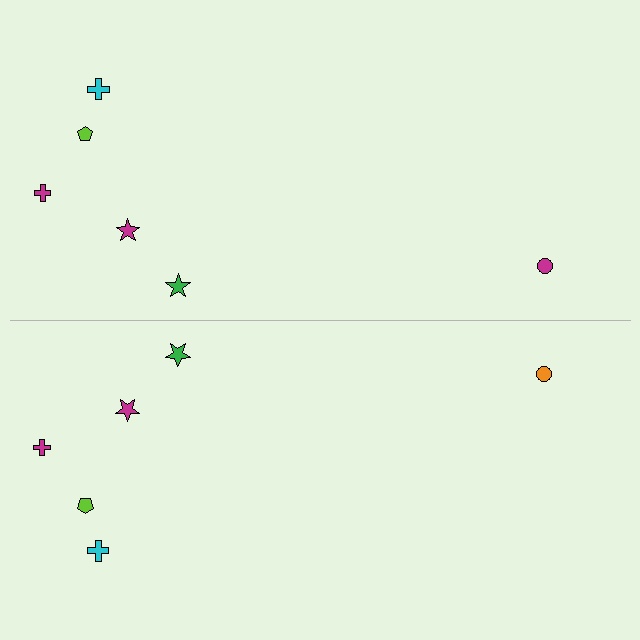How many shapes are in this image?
There are 12 shapes in this image.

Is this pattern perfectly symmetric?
No, the pattern is not perfectly symmetric. The orange circle on the bottom side breaks the symmetry — its mirror counterpart is magenta.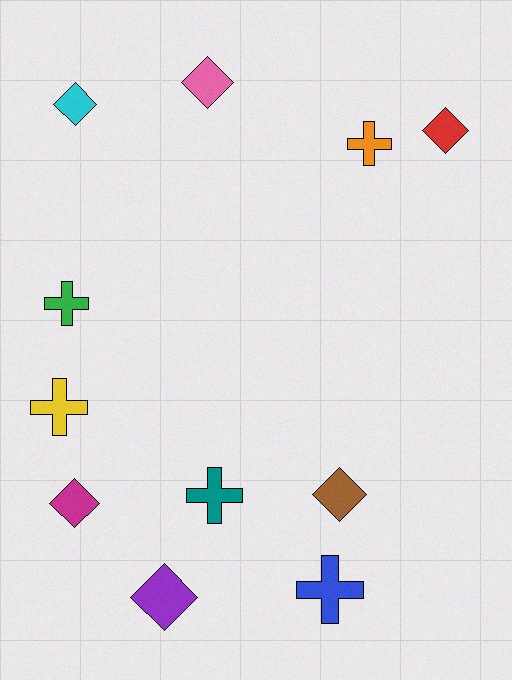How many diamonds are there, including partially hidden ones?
There are 6 diamonds.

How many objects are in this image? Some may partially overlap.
There are 11 objects.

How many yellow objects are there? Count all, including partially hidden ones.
There is 1 yellow object.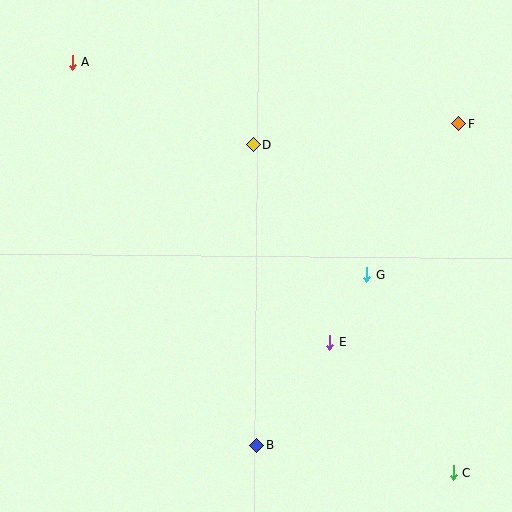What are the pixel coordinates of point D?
Point D is at (253, 145).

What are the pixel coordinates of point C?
Point C is at (453, 473).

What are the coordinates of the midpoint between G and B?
The midpoint between G and B is at (312, 360).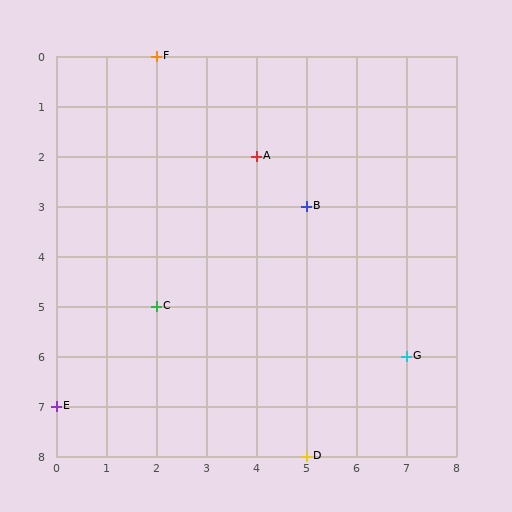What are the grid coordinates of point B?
Point B is at grid coordinates (5, 3).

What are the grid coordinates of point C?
Point C is at grid coordinates (2, 5).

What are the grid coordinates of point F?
Point F is at grid coordinates (2, 0).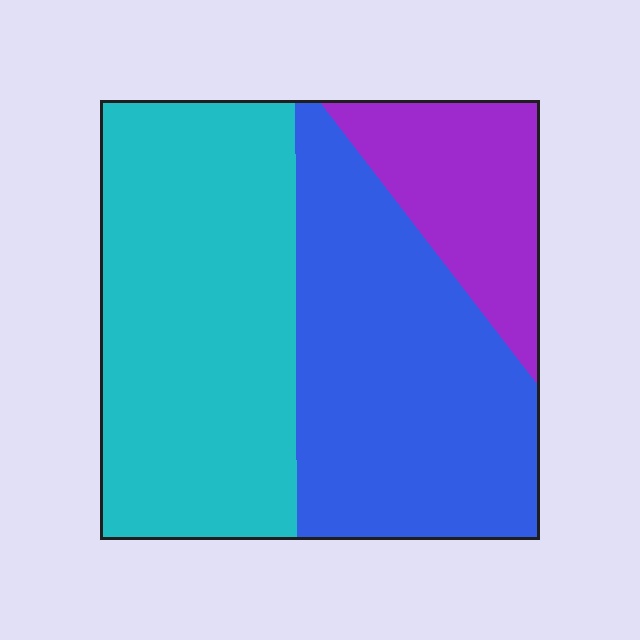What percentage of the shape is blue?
Blue takes up about two fifths (2/5) of the shape.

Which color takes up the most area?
Cyan, at roughly 45%.